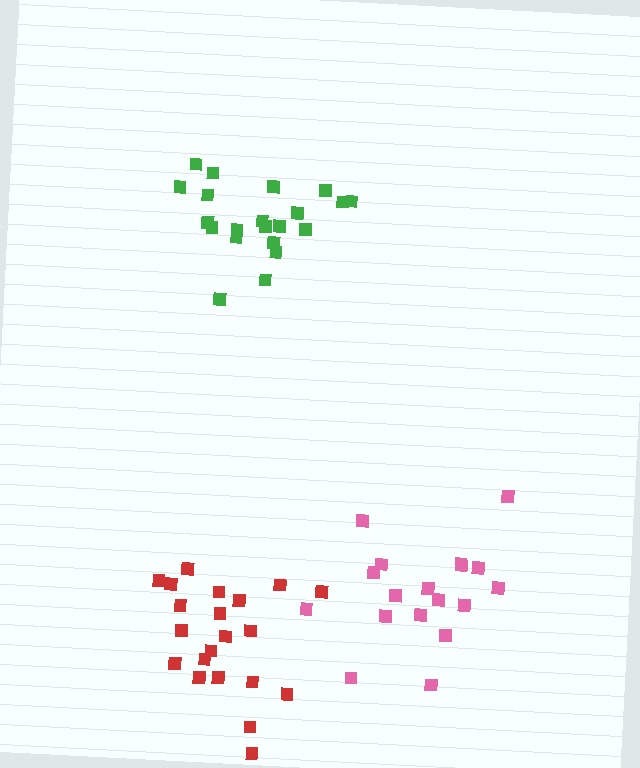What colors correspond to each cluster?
The clusters are colored: green, red, pink.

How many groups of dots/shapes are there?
There are 3 groups.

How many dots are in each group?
Group 1: 21 dots, Group 2: 21 dots, Group 3: 18 dots (60 total).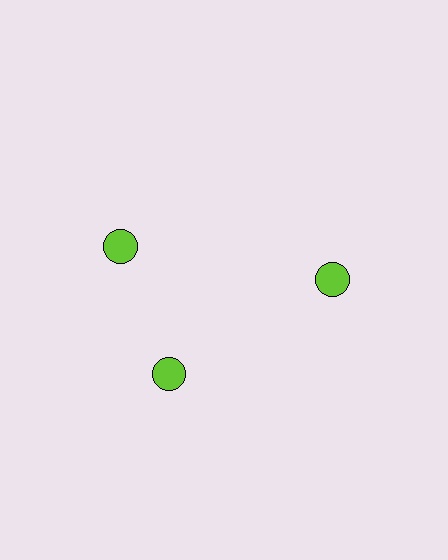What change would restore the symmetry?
The symmetry would be restored by rotating it back into even spacing with its neighbors so that all 3 circles sit at equal angles and equal distance from the center.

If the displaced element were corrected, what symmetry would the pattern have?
It would have 3-fold rotational symmetry — the pattern would map onto itself every 120 degrees.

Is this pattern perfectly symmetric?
No. The 3 lime circles are arranged in a ring, but one element near the 11 o'clock position is rotated out of alignment along the ring, breaking the 3-fold rotational symmetry.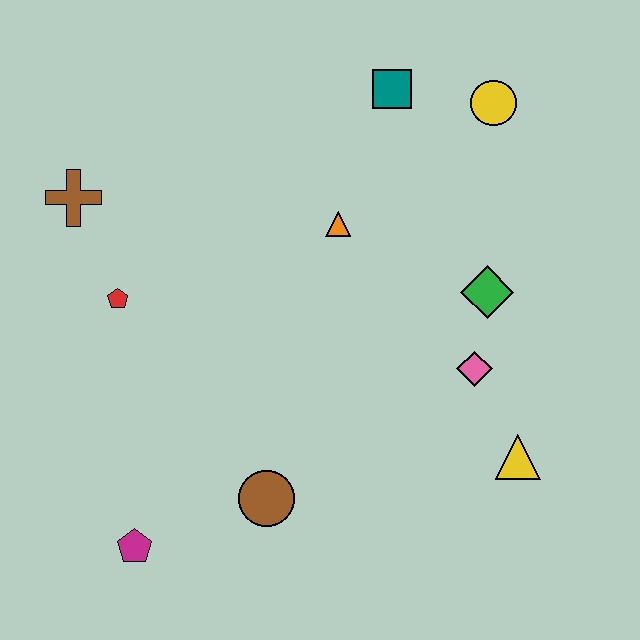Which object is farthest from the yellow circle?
The magenta pentagon is farthest from the yellow circle.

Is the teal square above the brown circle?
Yes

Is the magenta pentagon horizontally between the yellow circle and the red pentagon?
Yes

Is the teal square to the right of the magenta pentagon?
Yes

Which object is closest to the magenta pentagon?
The brown circle is closest to the magenta pentagon.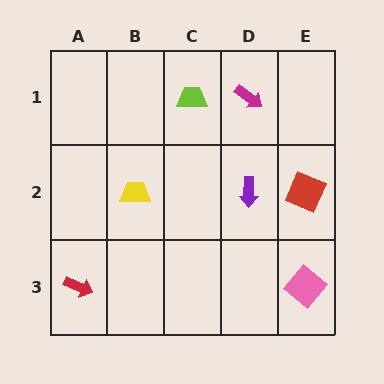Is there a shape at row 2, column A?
No, that cell is empty.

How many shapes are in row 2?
3 shapes.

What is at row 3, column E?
A pink diamond.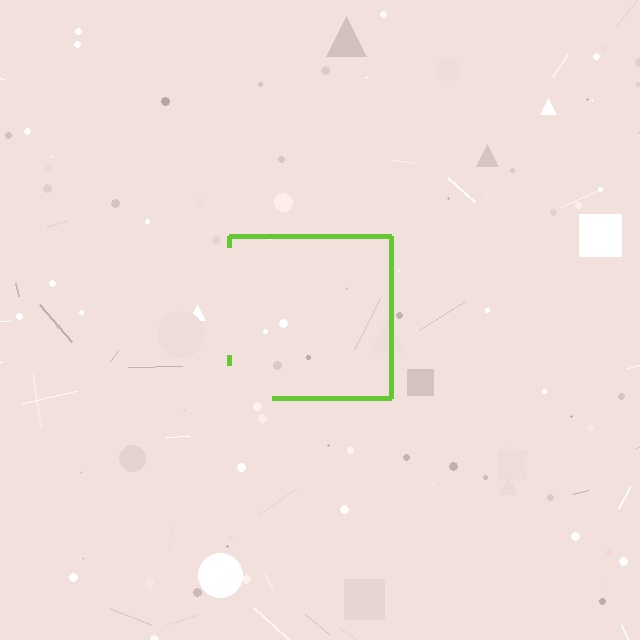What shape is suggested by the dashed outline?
The dashed outline suggests a square.